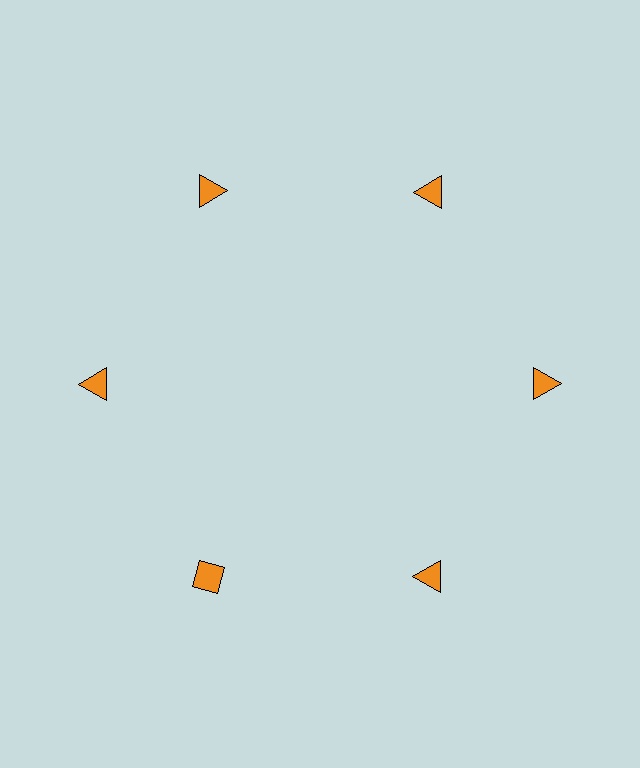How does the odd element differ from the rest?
It has a different shape: diamond instead of triangle.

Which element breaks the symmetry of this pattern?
The orange diamond at roughly the 7 o'clock position breaks the symmetry. All other shapes are orange triangles.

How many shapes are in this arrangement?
There are 6 shapes arranged in a ring pattern.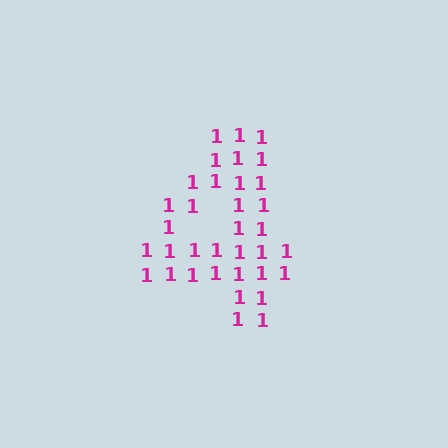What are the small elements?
The small elements are digit 1's.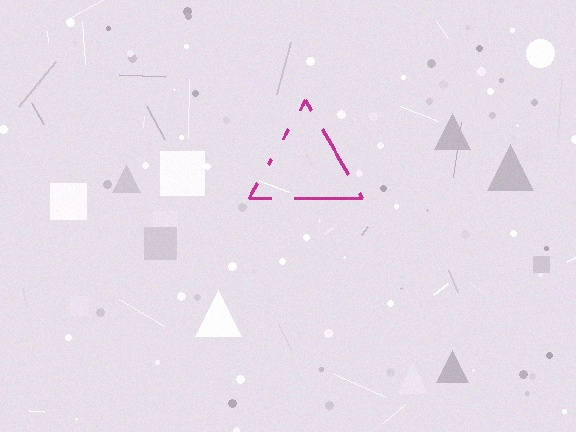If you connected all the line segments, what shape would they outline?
They would outline a triangle.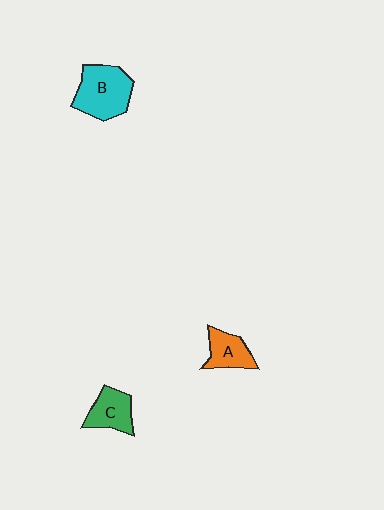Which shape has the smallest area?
Shape A (orange).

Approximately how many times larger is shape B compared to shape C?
Approximately 1.6 times.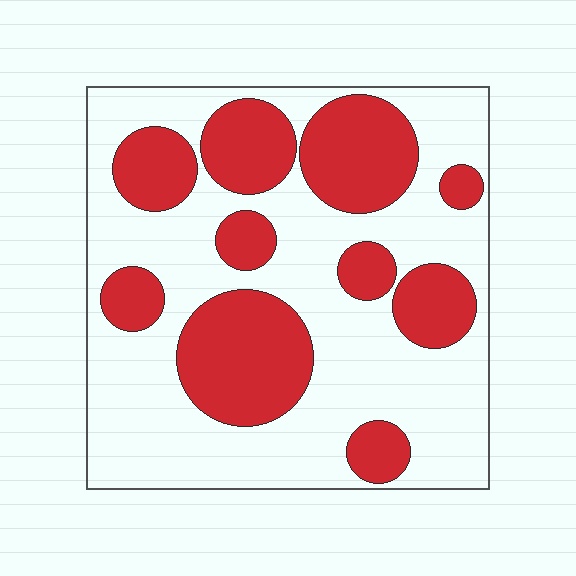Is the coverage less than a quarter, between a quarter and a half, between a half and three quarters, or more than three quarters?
Between a quarter and a half.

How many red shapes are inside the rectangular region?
10.